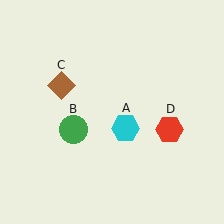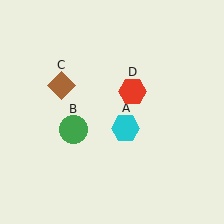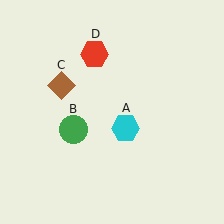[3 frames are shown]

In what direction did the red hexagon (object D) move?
The red hexagon (object D) moved up and to the left.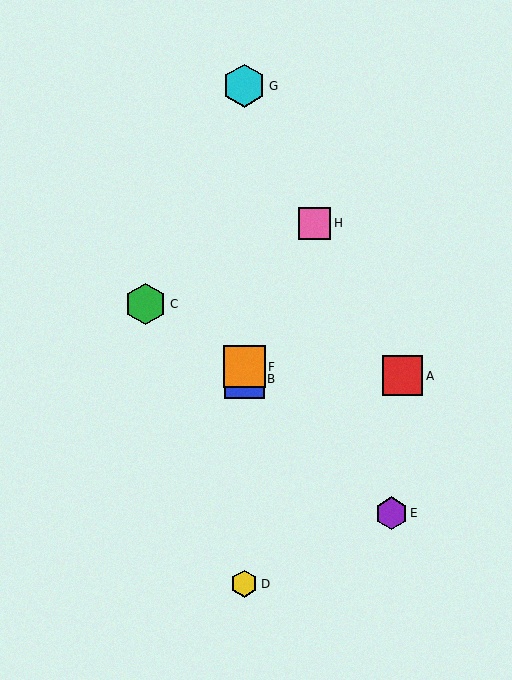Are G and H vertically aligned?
No, G is at x≈244 and H is at x≈315.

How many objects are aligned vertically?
4 objects (B, D, F, G) are aligned vertically.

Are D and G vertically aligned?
Yes, both are at x≈244.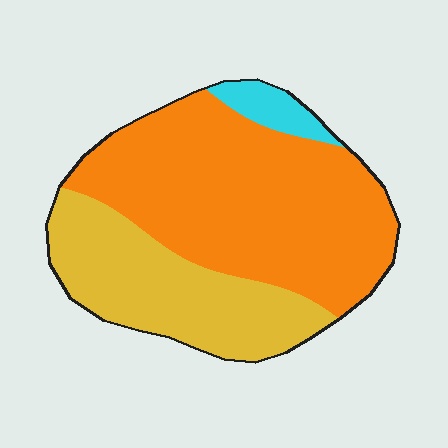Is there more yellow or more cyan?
Yellow.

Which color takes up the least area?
Cyan, at roughly 5%.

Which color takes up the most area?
Orange, at roughly 60%.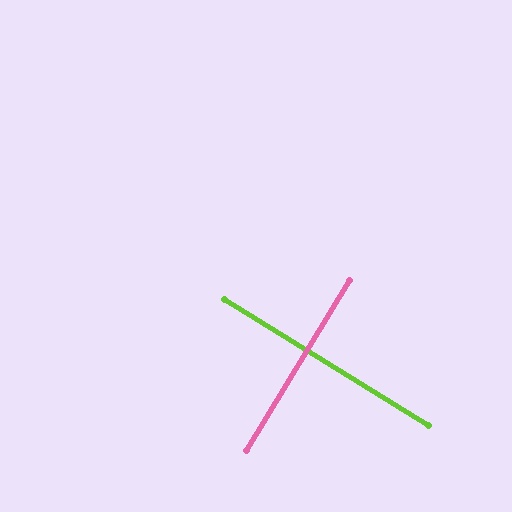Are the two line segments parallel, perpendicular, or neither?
Perpendicular — they meet at approximately 89°.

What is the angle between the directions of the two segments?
Approximately 89 degrees.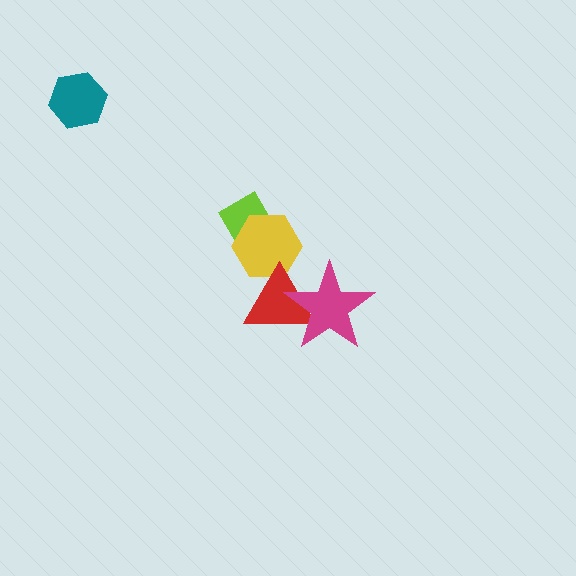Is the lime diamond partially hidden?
Yes, it is partially covered by another shape.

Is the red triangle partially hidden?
Yes, it is partially covered by another shape.